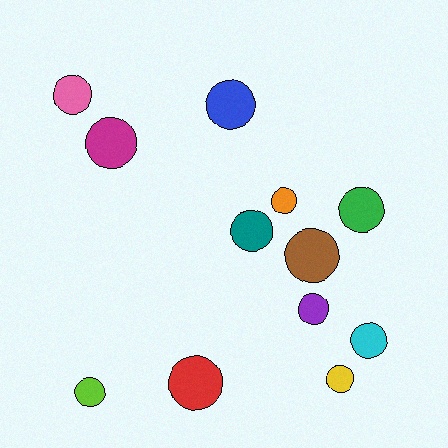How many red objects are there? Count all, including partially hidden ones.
There is 1 red object.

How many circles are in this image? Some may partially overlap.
There are 12 circles.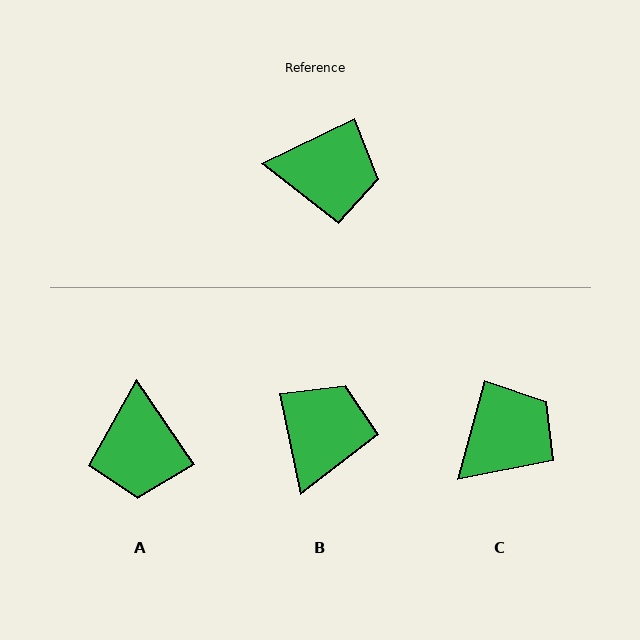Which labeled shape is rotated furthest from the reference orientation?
A, about 81 degrees away.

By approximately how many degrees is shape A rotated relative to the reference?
Approximately 81 degrees clockwise.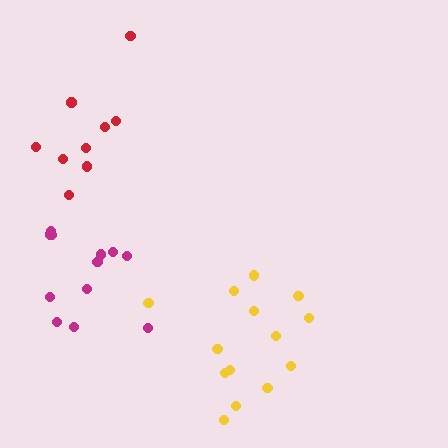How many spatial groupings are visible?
There are 3 spatial groupings.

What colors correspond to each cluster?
The clusters are colored: magenta, yellow, red.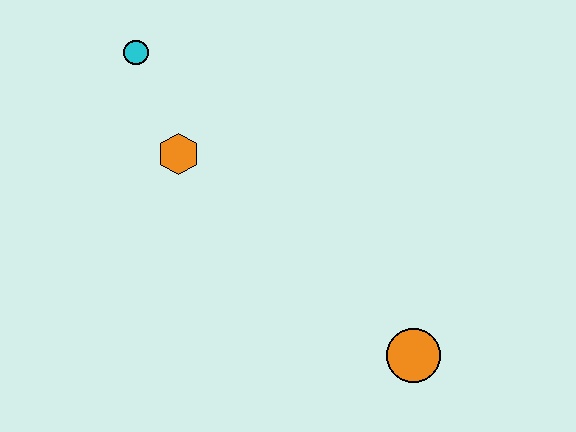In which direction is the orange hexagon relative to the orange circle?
The orange hexagon is to the left of the orange circle.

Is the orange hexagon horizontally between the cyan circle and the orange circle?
Yes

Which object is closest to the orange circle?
The orange hexagon is closest to the orange circle.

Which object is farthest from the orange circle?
The cyan circle is farthest from the orange circle.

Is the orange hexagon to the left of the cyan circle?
No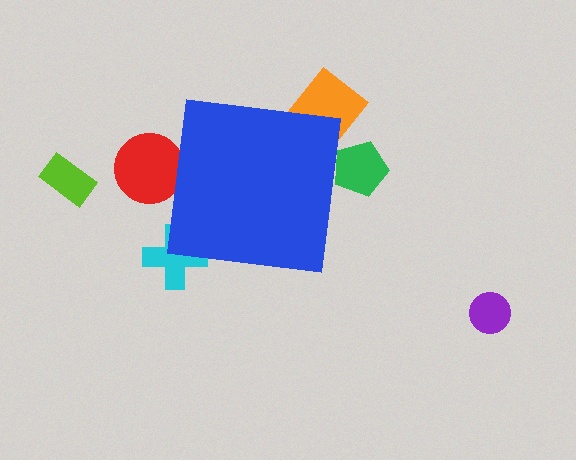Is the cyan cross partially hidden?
Yes, the cyan cross is partially hidden behind the blue square.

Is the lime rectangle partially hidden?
No, the lime rectangle is fully visible.